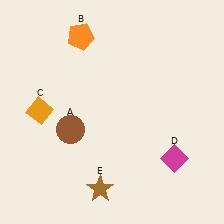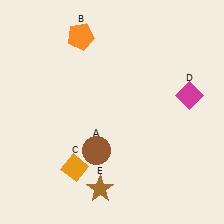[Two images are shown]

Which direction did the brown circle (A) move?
The brown circle (A) moved right.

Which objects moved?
The objects that moved are: the brown circle (A), the orange diamond (C), the magenta diamond (D).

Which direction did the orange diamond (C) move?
The orange diamond (C) moved down.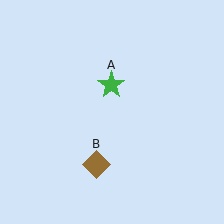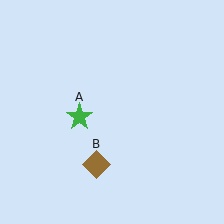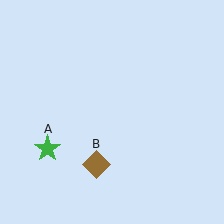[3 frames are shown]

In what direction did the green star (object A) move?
The green star (object A) moved down and to the left.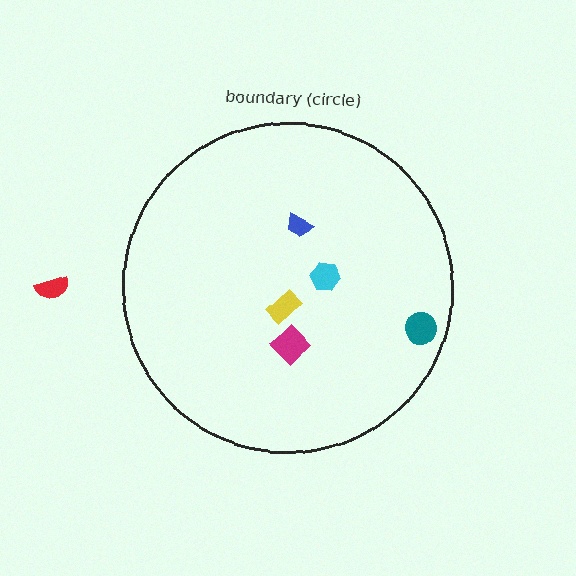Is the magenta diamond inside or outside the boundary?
Inside.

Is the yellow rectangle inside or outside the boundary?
Inside.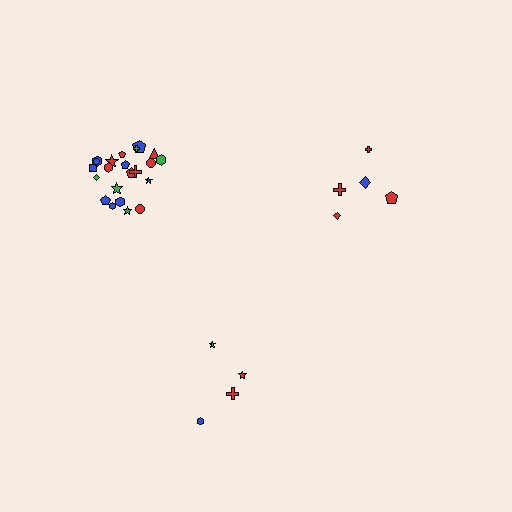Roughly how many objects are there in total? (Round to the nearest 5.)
Roughly 30 objects in total.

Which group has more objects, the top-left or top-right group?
The top-left group.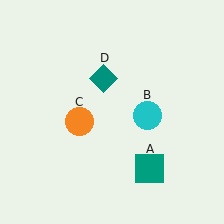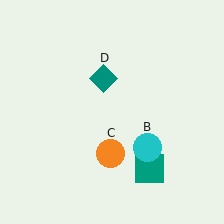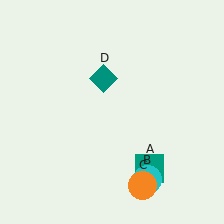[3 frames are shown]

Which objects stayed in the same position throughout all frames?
Teal square (object A) and teal diamond (object D) remained stationary.